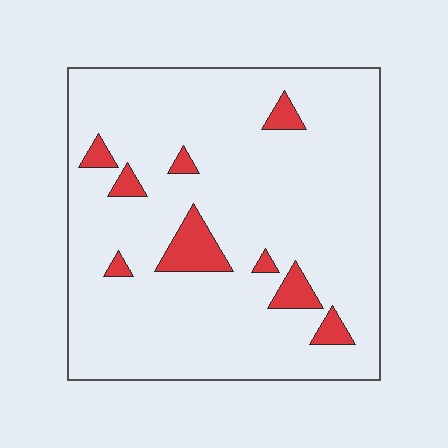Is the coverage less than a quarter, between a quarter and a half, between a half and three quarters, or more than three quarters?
Less than a quarter.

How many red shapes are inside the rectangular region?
9.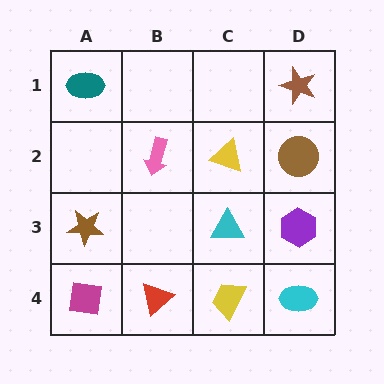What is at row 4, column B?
A red triangle.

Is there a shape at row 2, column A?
No, that cell is empty.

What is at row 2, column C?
A yellow triangle.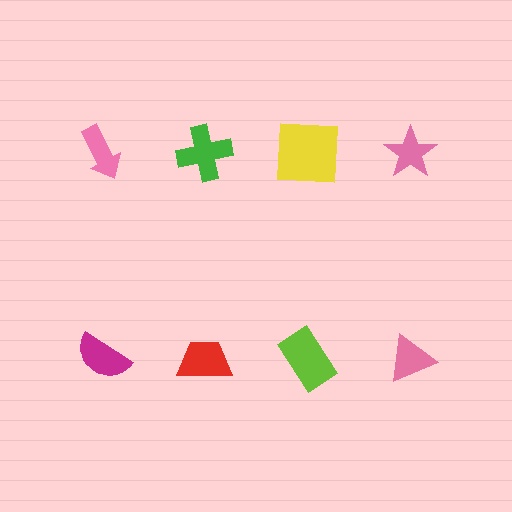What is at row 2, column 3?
A lime rectangle.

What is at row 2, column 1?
A magenta semicircle.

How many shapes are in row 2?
4 shapes.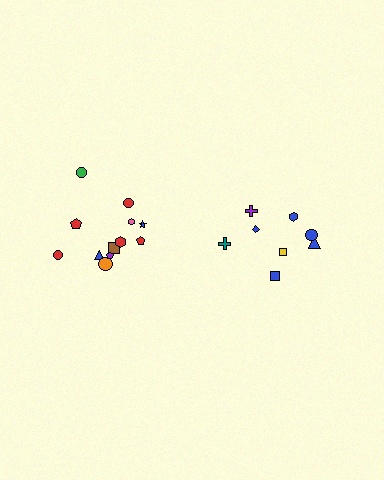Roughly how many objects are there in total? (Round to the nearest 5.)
Roughly 20 objects in total.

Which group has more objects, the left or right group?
The left group.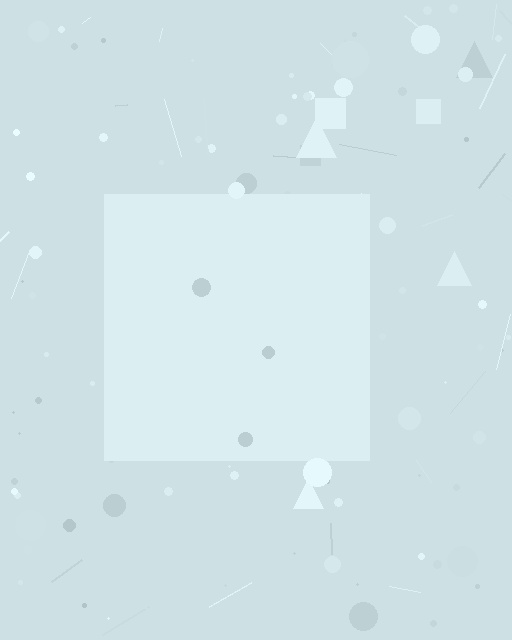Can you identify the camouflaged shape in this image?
The camouflaged shape is a square.